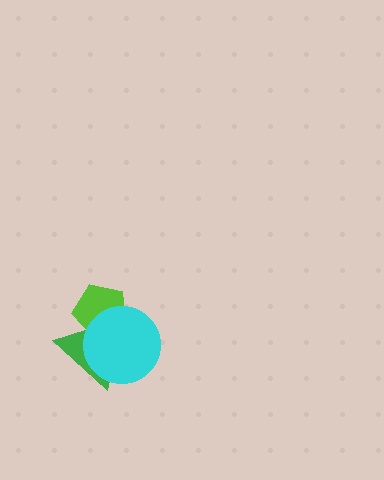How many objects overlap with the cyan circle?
2 objects overlap with the cyan circle.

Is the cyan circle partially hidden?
No, no other shape covers it.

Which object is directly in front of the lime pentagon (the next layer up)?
The green triangle is directly in front of the lime pentagon.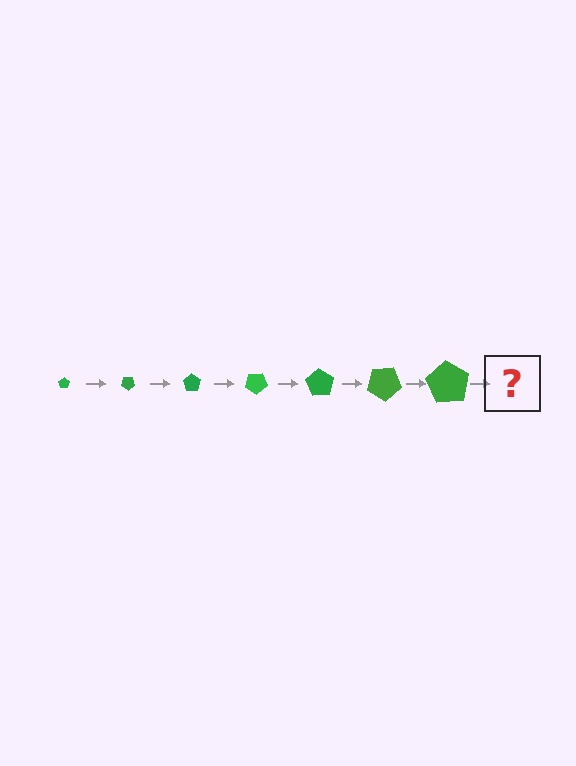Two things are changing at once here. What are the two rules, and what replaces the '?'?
The two rules are that the pentagon grows larger each step and it rotates 35 degrees each step. The '?' should be a pentagon, larger than the previous one and rotated 245 degrees from the start.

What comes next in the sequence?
The next element should be a pentagon, larger than the previous one and rotated 245 degrees from the start.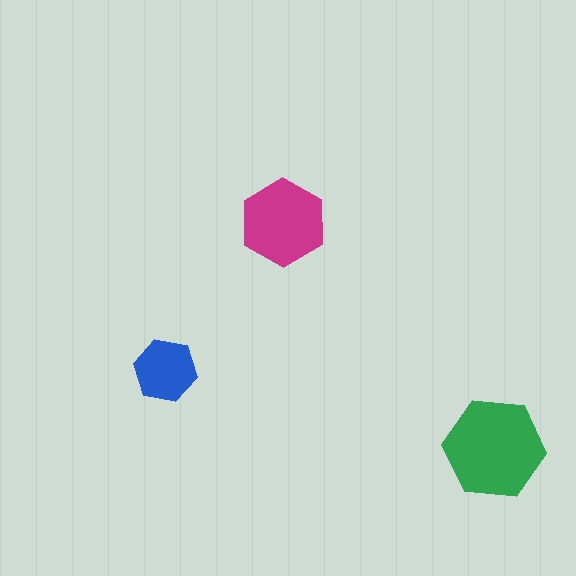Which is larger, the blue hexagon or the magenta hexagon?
The magenta one.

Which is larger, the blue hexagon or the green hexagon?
The green one.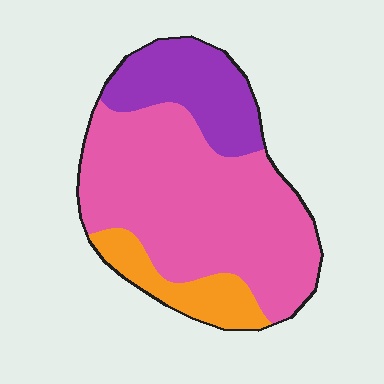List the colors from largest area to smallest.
From largest to smallest: pink, purple, orange.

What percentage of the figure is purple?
Purple takes up about one fifth (1/5) of the figure.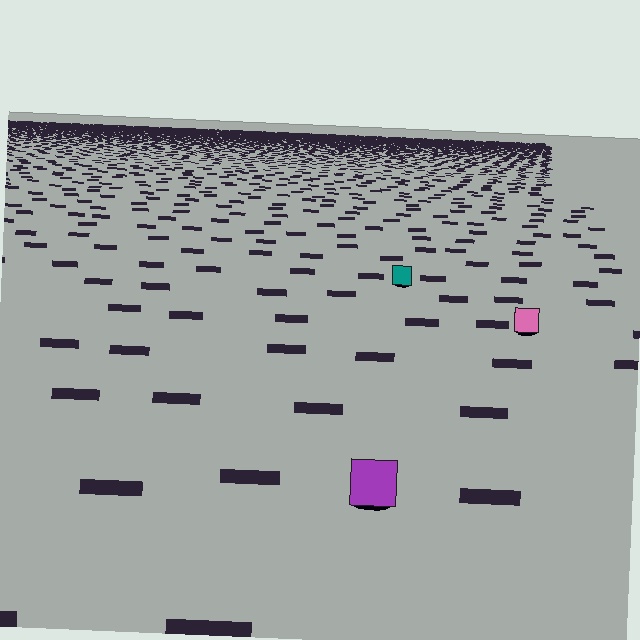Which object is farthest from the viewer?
The teal square is farthest from the viewer. It appears smaller and the ground texture around it is denser.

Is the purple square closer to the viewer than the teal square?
Yes. The purple square is closer — you can tell from the texture gradient: the ground texture is coarser near it.